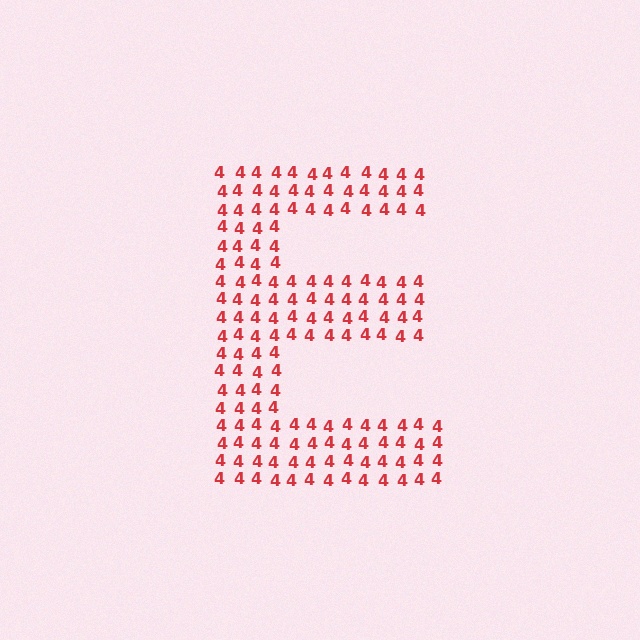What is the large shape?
The large shape is the letter E.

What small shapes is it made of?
It is made of small digit 4's.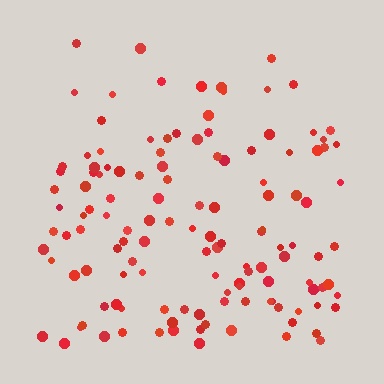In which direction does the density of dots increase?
From top to bottom, with the bottom side densest.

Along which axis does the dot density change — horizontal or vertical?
Vertical.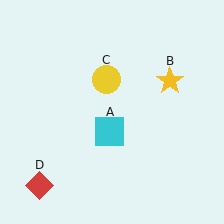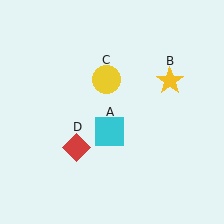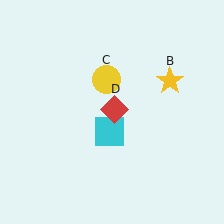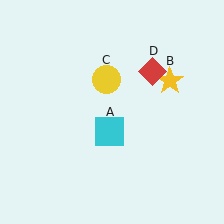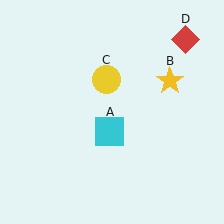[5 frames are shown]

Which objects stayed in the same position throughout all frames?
Cyan square (object A) and yellow star (object B) and yellow circle (object C) remained stationary.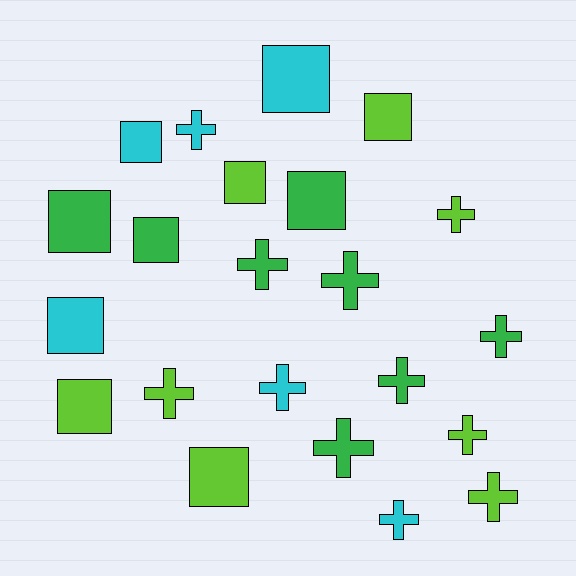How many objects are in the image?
There are 22 objects.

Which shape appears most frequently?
Cross, with 12 objects.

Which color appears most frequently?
Green, with 8 objects.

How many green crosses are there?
There are 5 green crosses.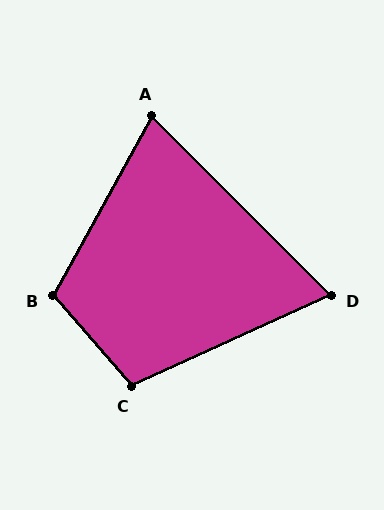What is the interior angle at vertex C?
Approximately 106 degrees (obtuse).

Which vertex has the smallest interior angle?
D, at approximately 70 degrees.